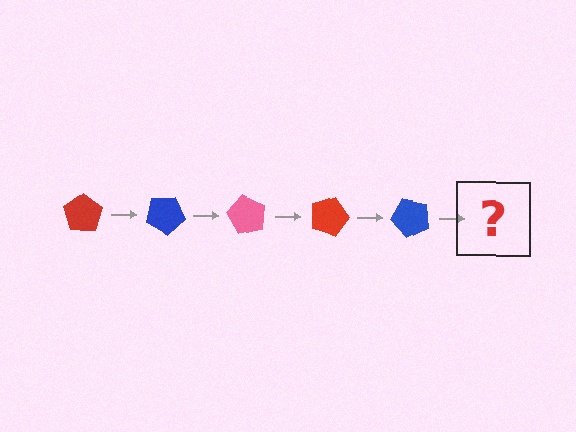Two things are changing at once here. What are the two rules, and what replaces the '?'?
The two rules are that it rotates 30 degrees each step and the color cycles through red, blue, and pink. The '?' should be a pink pentagon, rotated 150 degrees from the start.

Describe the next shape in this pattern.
It should be a pink pentagon, rotated 150 degrees from the start.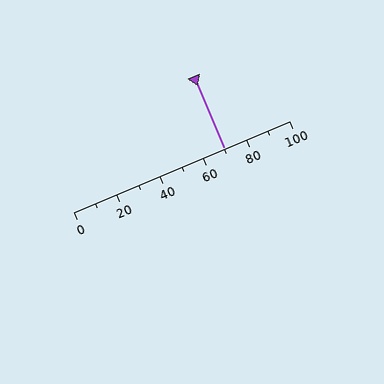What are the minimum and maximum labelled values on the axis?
The axis runs from 0 to 100.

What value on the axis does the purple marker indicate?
The marker indicates approximately 70.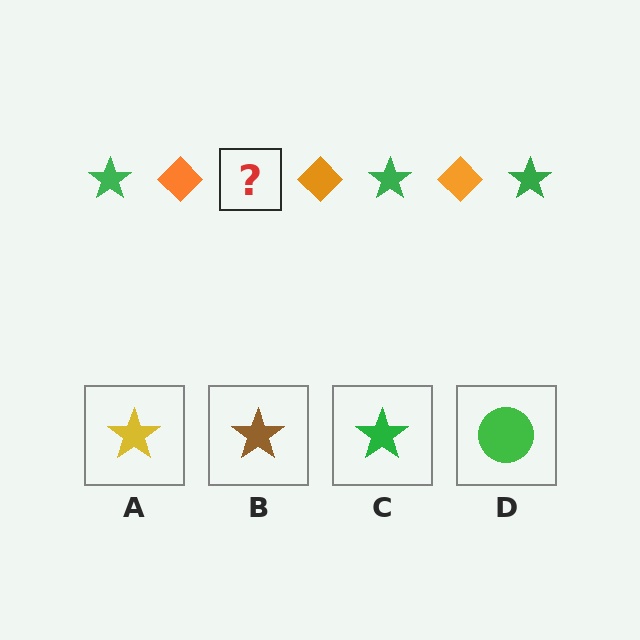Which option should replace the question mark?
Option C.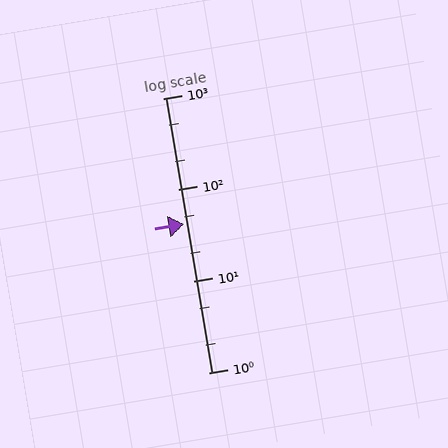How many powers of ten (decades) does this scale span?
The scale spans 3 decades, from 1 to 1000.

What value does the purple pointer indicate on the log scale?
The pointer indicates approximately 42.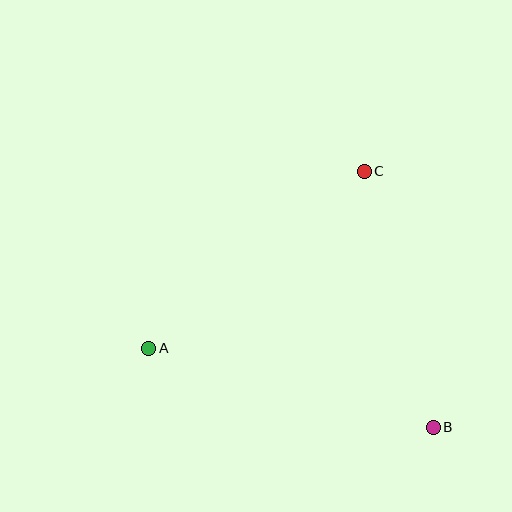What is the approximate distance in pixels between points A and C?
The distance between A and C is approximately 279 pixels.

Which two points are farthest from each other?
Points A and B are farthest from each other.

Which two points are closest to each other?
Points B and C are closest to each other.